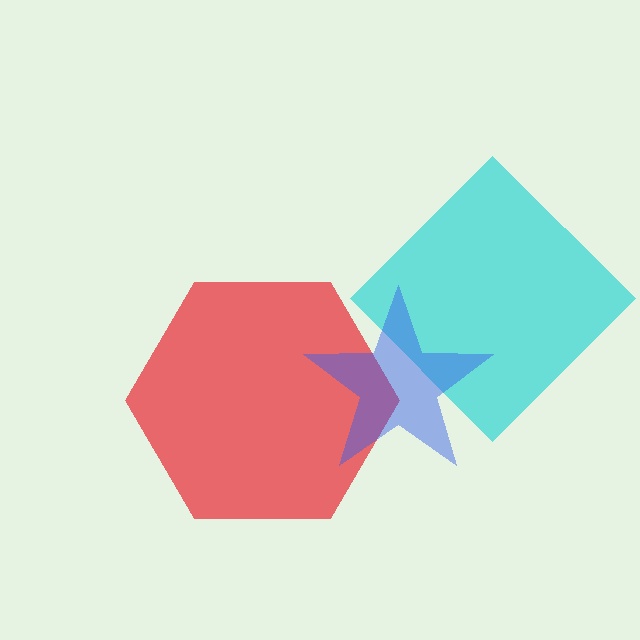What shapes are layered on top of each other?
The layered shapes are: a cyan diamond, a red hexagon, a blue star.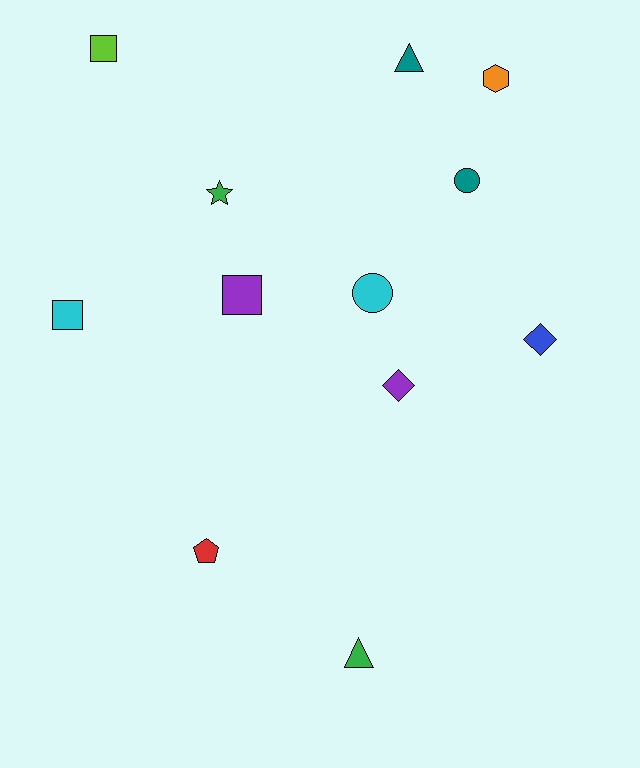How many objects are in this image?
There are 12 objects.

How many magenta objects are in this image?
There are no magenta objects.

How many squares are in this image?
There are 3 squares.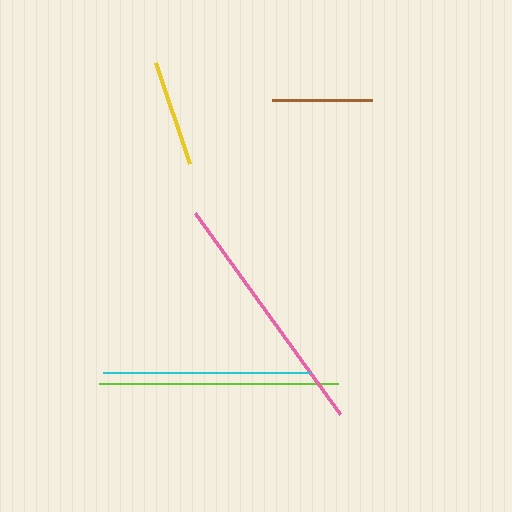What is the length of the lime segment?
The lime segment is approximately 238 pixels long.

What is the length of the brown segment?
The brown segment is approximately 101 pixels long.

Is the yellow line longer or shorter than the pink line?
The pink line is longer than the yellow line.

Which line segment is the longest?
The pink line is the longest at approximately 248 pixels.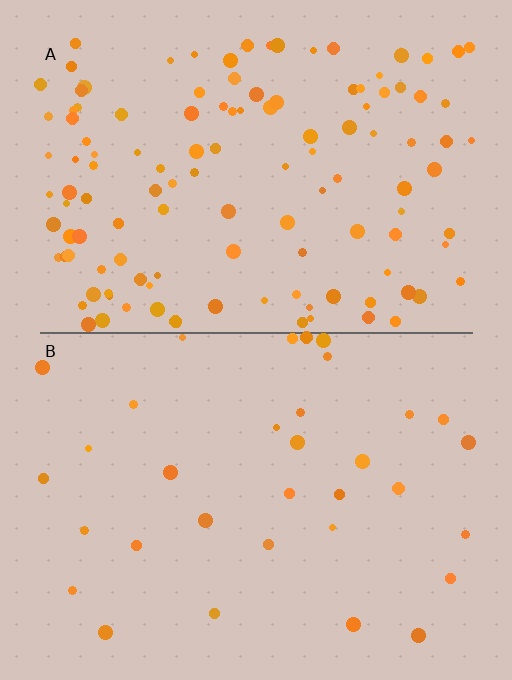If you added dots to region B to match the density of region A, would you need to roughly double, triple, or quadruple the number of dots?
Approximately quadruple.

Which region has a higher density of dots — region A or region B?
A (the top).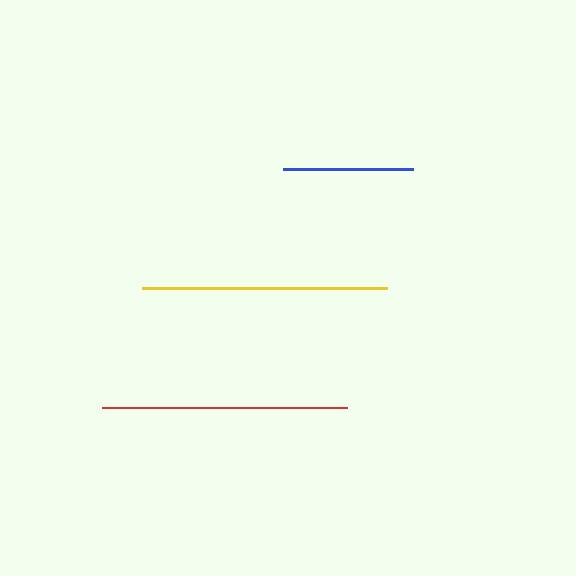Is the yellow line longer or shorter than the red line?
The red line is longer than the yellow line.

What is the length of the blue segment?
The blue segment is approximately 131 pixels long.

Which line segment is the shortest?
The blue line is the shortest at approximately 131 pixels.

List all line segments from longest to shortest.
From longest to shortest: red, yellow, blue.